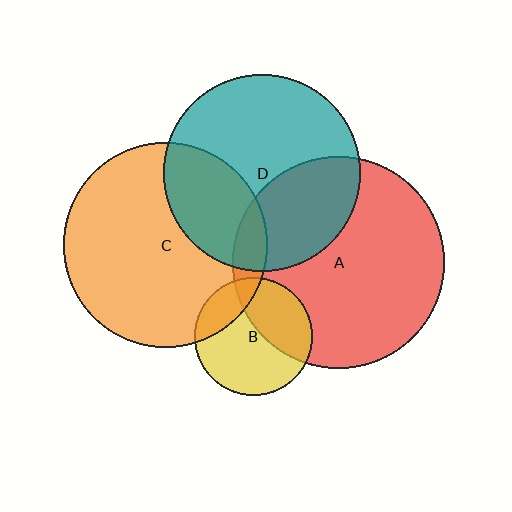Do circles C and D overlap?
Yes.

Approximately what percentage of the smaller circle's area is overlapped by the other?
Approximately 30%.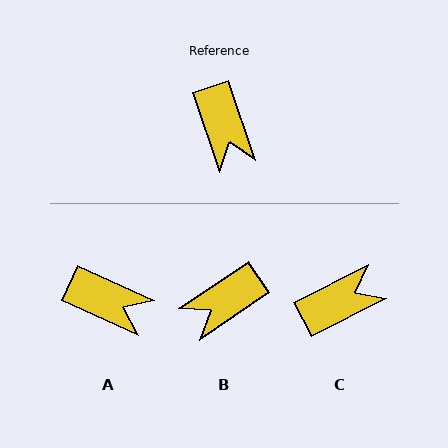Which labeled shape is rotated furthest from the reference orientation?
C, about 98 degrees away.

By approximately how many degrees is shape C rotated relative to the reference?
Approximately 98 degrees counter-clockwise.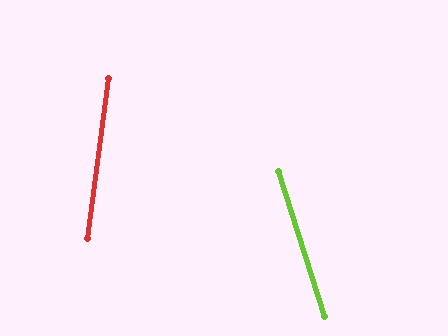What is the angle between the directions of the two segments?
Approximately 25 degrees.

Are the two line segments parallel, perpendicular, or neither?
Neither parallel nor perpendicular — they differ by about 25°.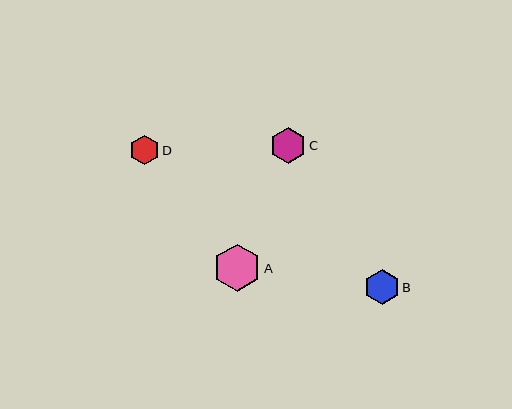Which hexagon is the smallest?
Hexagon D is the smallest with a size of approximately 30 pixels.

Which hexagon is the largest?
Hexagon A is the largest with a size of approximately 47 pixels.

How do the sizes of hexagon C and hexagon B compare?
Hexagon C and hexagon B are approximately the same size.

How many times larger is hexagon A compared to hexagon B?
Hexagon A is approximately 1.4 times the size of hexagon B.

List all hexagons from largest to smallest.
From largest to smallest: A, C, B, D.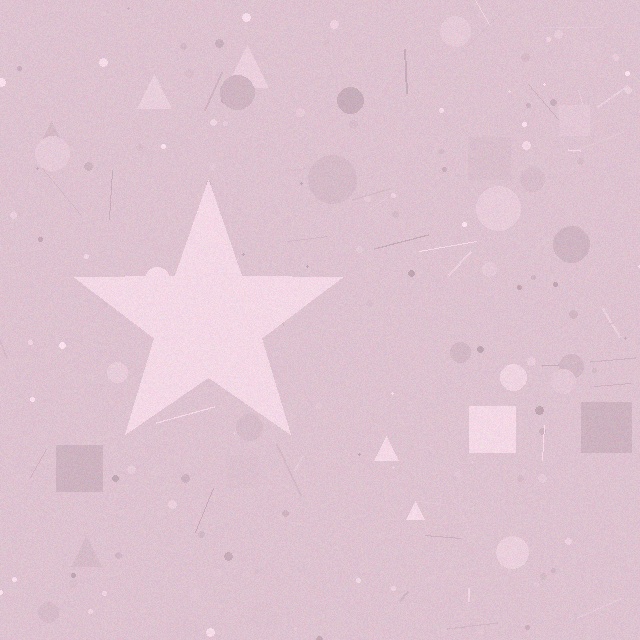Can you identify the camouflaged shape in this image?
The camouflaged shape is a star.